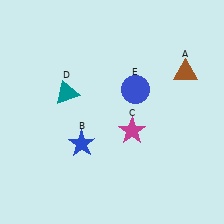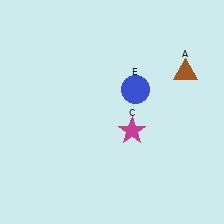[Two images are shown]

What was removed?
The blue star (B), the teal triangle (D) were removed in Image 2.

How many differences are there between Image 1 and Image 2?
There are 2 differences between the two images.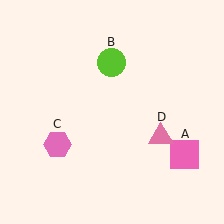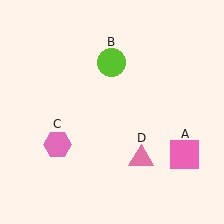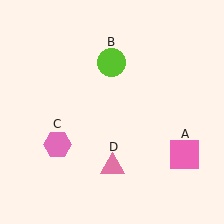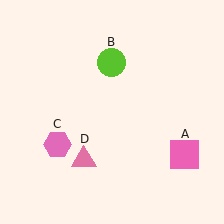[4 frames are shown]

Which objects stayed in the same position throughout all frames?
Pink square (object A) and lime circle (object B) and pink hexagon (object C) remained stationary.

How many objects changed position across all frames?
1 object changed position: pink triangle (object D).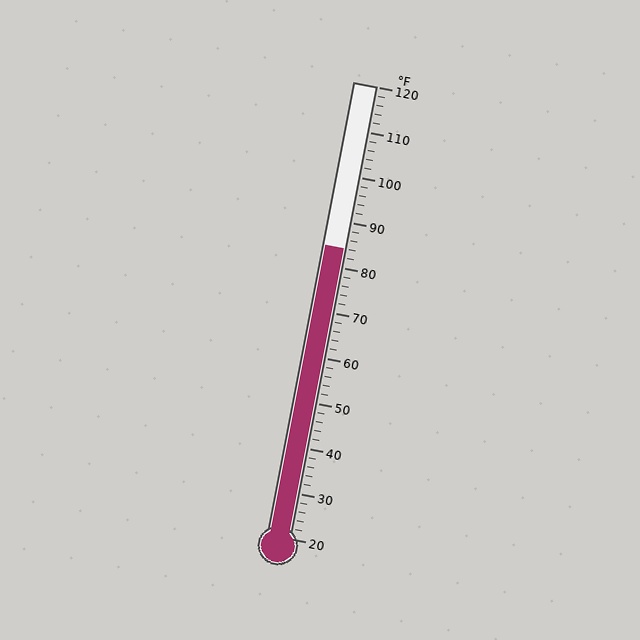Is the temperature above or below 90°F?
The temperature is below 90°F.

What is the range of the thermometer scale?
The thermometer scale ranges from 20°F to 120°F.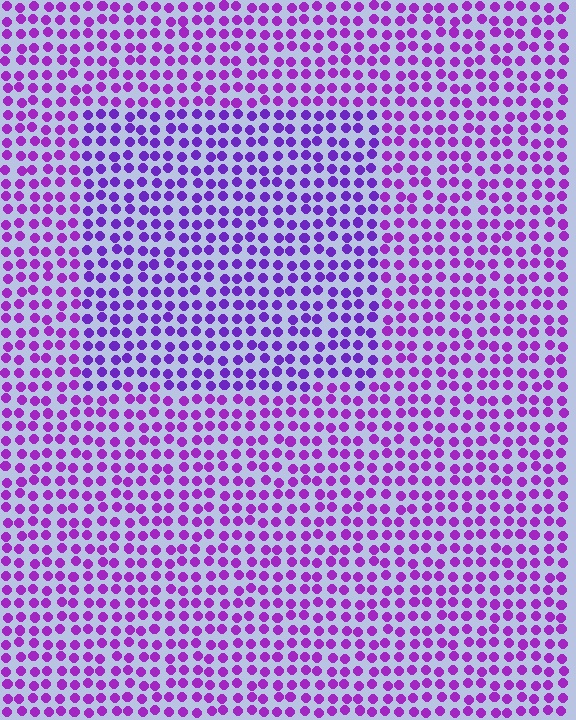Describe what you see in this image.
The image is filled with small purple elements in a uniform arrangement. A rectangle-shaped region is visible where the elements are tinted to a slightly different hue, forming a subtle color boundary.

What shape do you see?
I see a rectangle.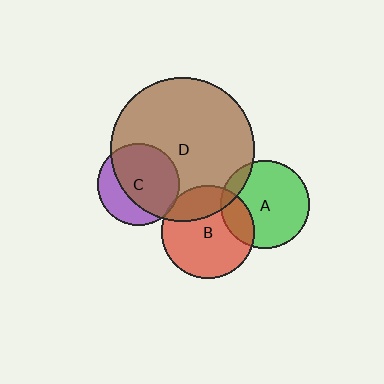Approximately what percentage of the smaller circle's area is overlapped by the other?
Approximately 5%.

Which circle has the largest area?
Circle D (brown).